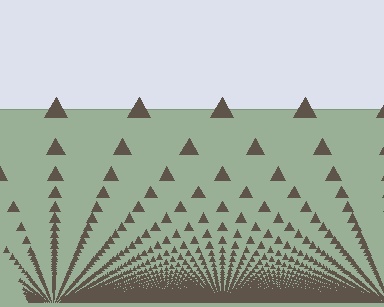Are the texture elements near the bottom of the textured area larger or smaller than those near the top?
Smaller. The gradient is inverted — elements near the bottom are smaller and denser.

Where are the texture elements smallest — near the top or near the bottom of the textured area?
Near the bottom.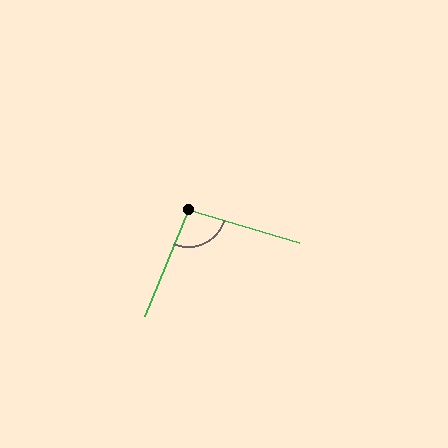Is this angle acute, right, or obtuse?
It is obtuse.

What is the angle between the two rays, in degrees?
Approximately 96 degrees.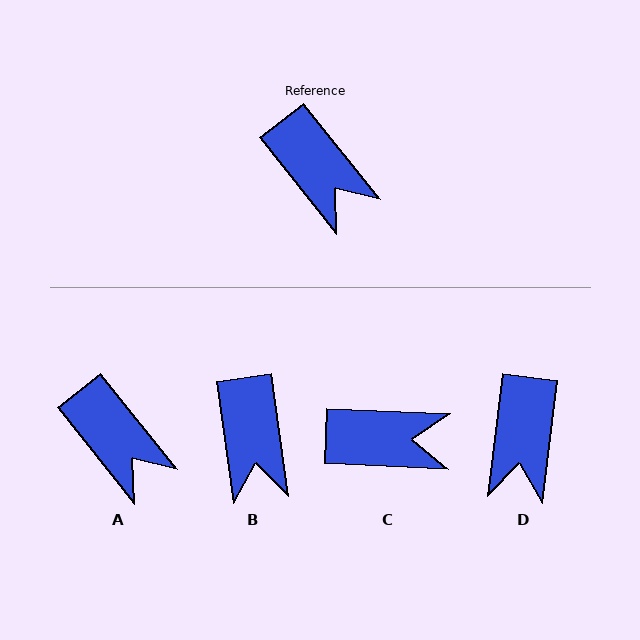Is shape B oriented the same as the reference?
No, it is off by about 31 degrees.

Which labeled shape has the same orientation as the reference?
A.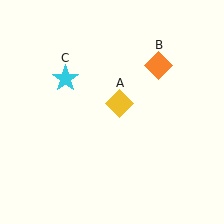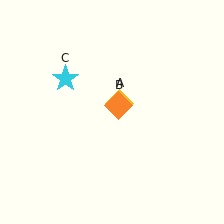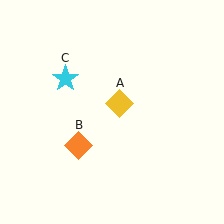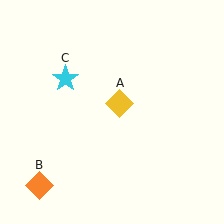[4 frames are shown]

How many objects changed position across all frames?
1 object changed position: orange diamond (object B).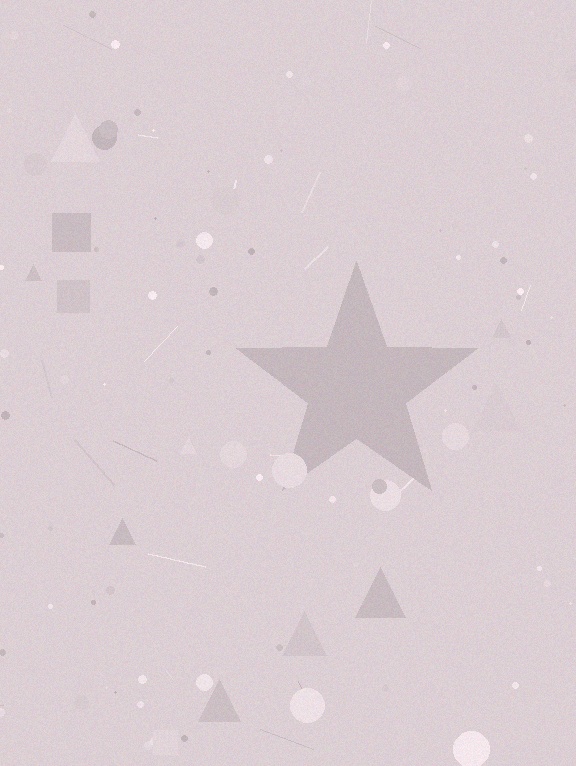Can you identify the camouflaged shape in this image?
The camouflaged shape is a star.